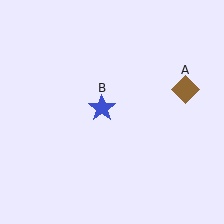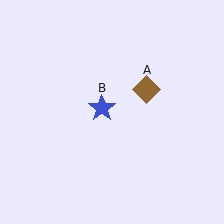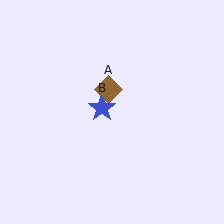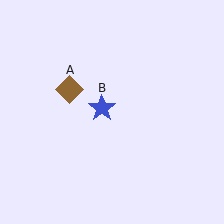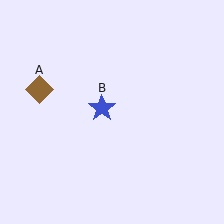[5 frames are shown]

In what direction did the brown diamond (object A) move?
The brown diamond (object A) moved left.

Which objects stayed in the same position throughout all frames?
Blue star (object B) remained stationary.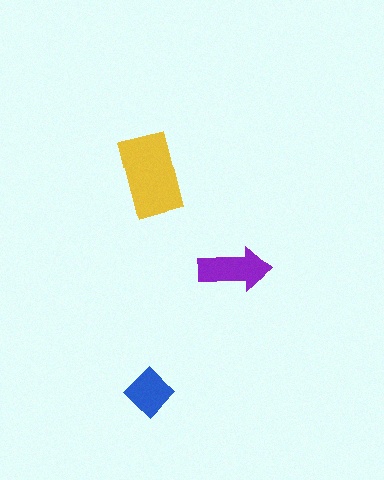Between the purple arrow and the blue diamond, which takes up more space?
The purple arrow.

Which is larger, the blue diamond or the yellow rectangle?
The yellow rectangle.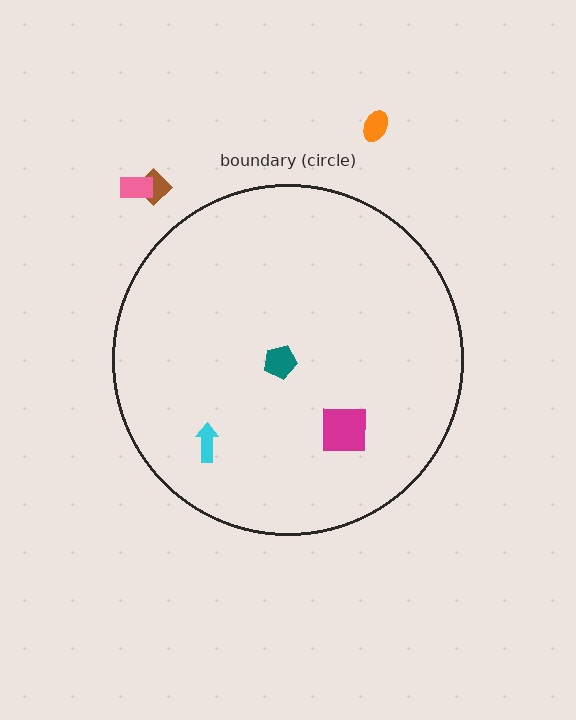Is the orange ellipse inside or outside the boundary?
Outside.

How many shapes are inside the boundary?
3 inside, 3 outside.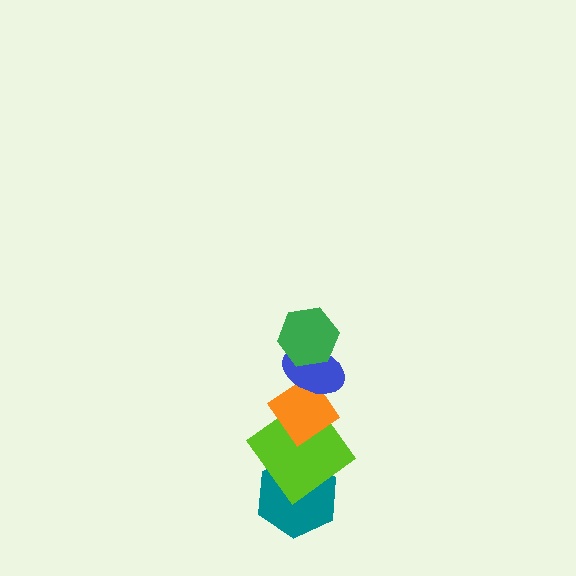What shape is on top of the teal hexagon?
The lime diamond is on top of the teal hexagon.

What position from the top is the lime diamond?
The lime diamond is 4th from the top.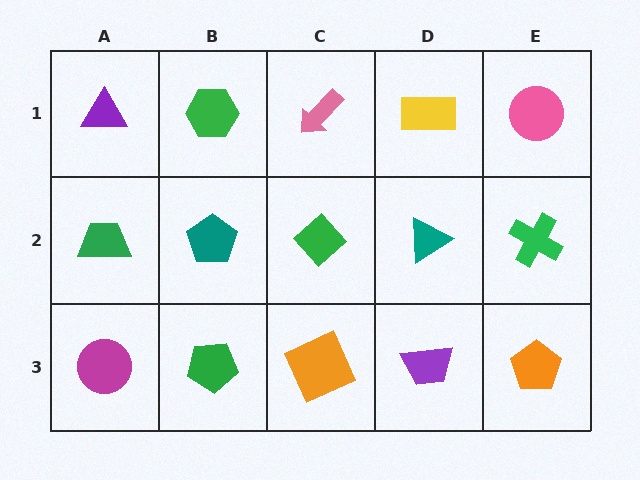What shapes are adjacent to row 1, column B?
A teal pentagon (row 2, column B), a purple triangle (row 1, column A), a pink arrow (row 1, column C).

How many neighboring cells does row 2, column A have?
3.